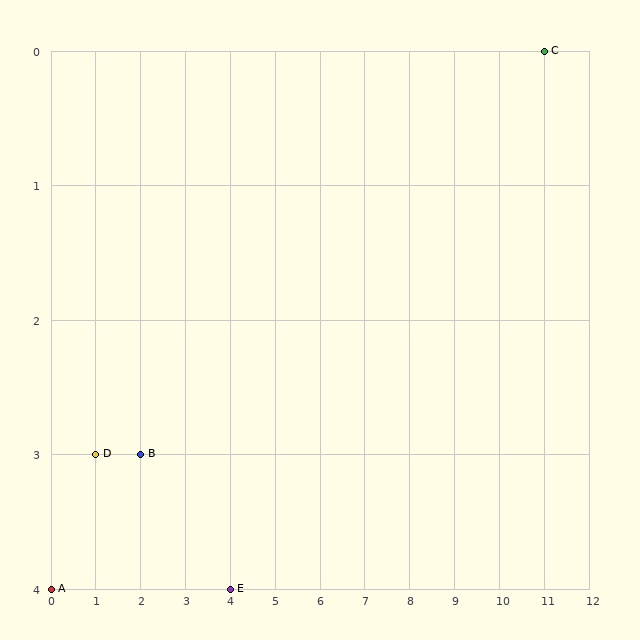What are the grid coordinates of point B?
Point B is at grid coordinates (2, 3).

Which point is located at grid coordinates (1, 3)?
Point D is at (1, 3).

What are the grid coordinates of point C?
Point C is at grid coordinates (11, 0).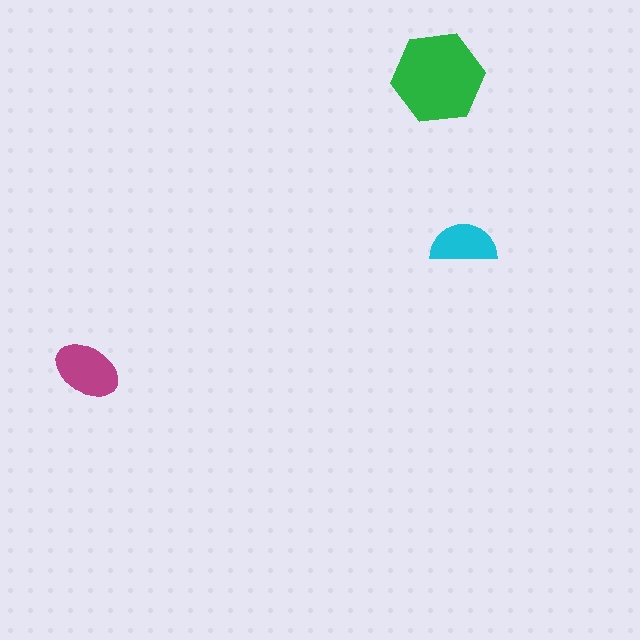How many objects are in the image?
There are 3 objects in the image.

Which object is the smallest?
The cyan semicircle.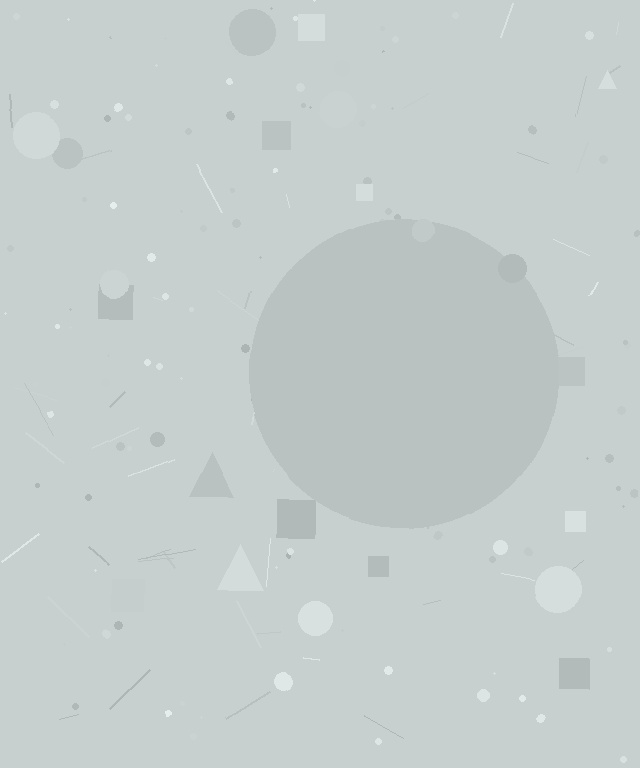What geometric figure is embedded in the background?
A circle is embedded in the background.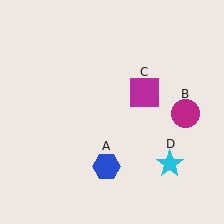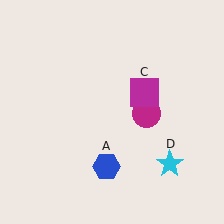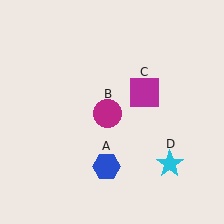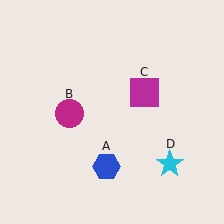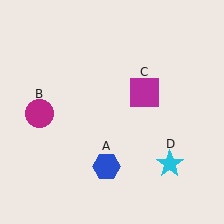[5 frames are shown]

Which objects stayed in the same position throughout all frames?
Blue hexagon (object A) and magenta square (object C) and cyan star (object D) remained stationary.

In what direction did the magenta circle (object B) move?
The magenta circle (object B) moved left.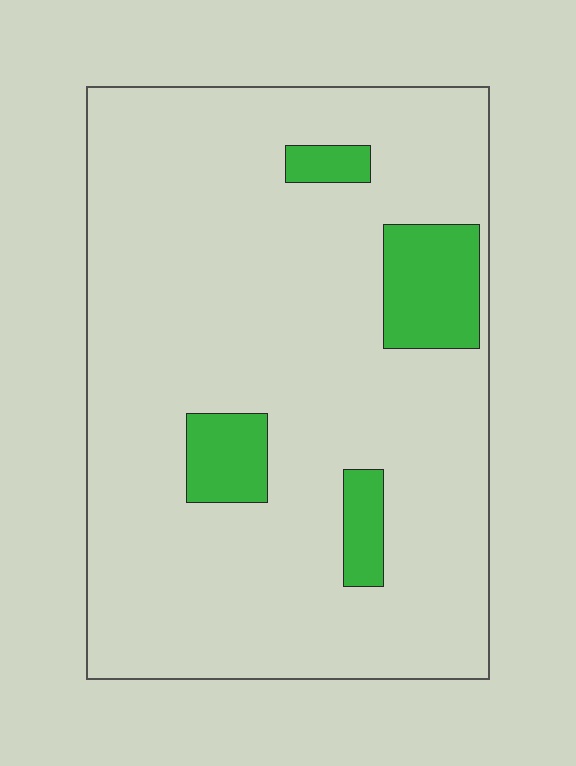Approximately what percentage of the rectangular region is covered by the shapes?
Approximately 10%.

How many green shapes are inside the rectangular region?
4.